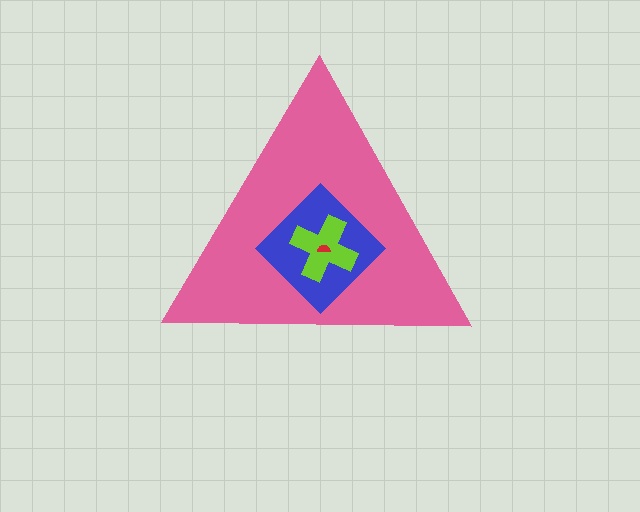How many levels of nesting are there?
4.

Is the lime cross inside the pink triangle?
Yes.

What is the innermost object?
The red semicircle.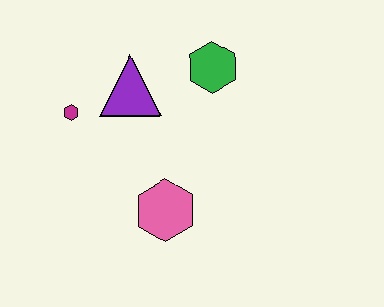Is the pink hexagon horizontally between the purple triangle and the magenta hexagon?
No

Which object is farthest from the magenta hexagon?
The green hexagon is farthest from the magenta hexagon.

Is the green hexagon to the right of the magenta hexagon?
Yes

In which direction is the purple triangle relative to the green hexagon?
The purple triangle is to the left of the green hexagon.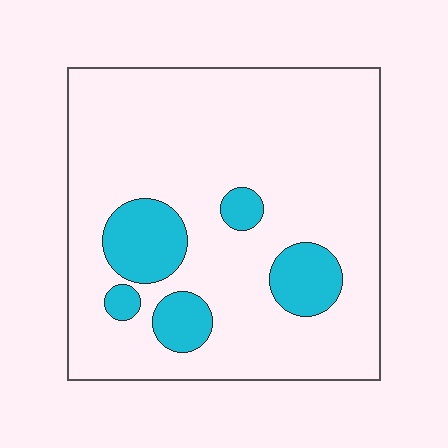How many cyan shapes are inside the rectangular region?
5.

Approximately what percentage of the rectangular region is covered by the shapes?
Approximately 15%.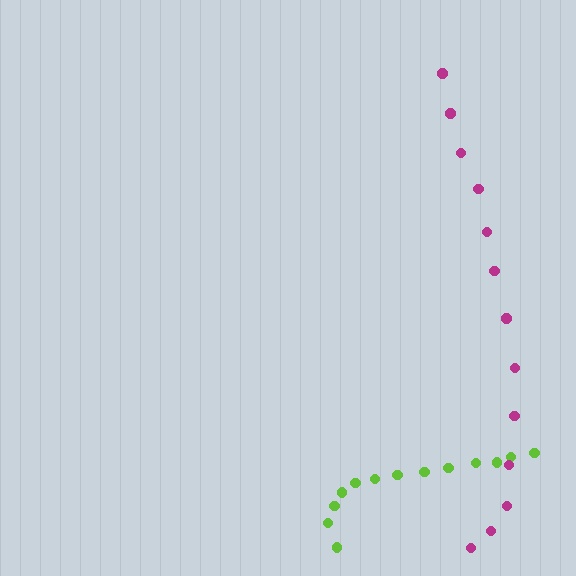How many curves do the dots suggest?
There are 2 distinct paths.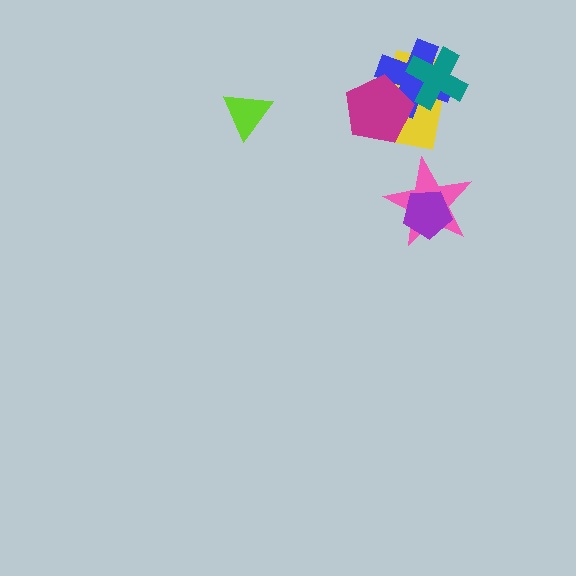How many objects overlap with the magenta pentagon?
2 objects overlap with the magenta pentagon.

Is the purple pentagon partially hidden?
No, no other shape covers it.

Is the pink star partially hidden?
Yes, it is partially covered by another shape.